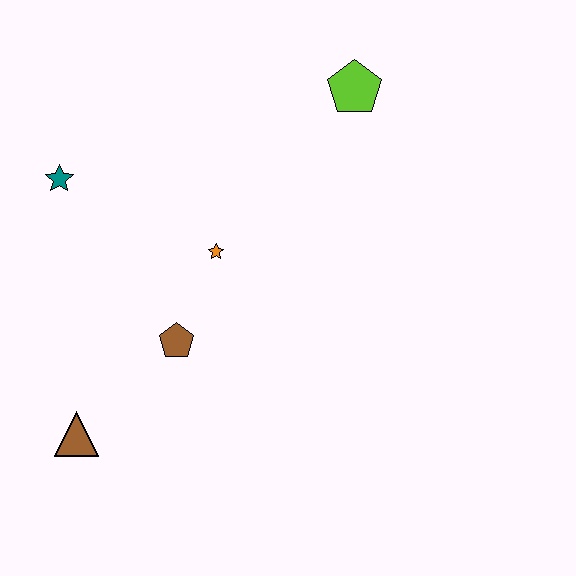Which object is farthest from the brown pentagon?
The lime pentagon is farthest from the brown pentagon.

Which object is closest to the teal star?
The orange star is closest to the teal star.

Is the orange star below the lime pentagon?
Yes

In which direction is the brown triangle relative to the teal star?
The brown triangle is below the teal star.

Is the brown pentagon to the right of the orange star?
No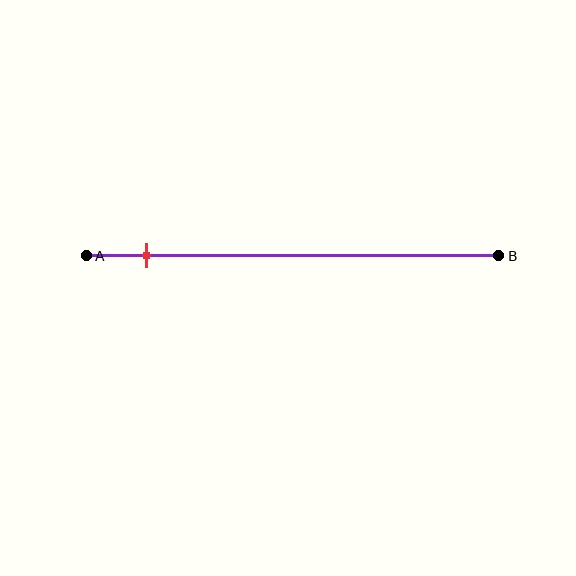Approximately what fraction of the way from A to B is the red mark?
The red mark is approximately 15% of the way from A to B.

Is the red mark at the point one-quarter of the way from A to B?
No, the mark is at about 15% from A, not at the 25% one-quarter point.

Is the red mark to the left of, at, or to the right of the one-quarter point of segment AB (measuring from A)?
The red mark is to the left of the one-quarter point of segment AB.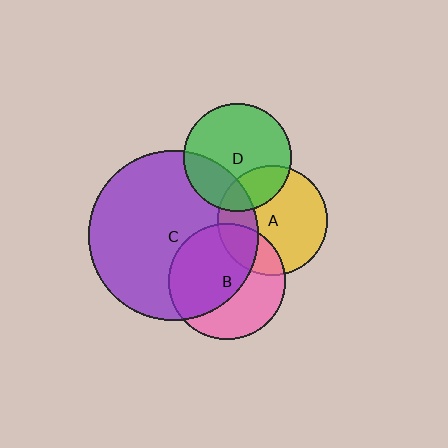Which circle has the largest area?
Circle C (purple).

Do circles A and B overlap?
Yes.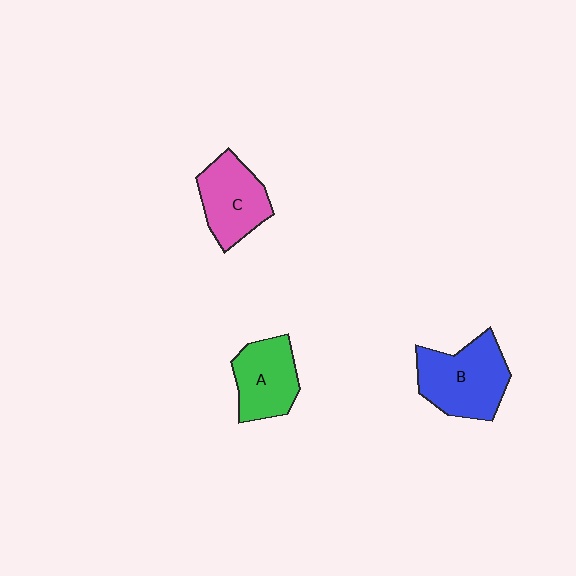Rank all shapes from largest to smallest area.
From largest to smallest: B (blue), C (pink), A (green).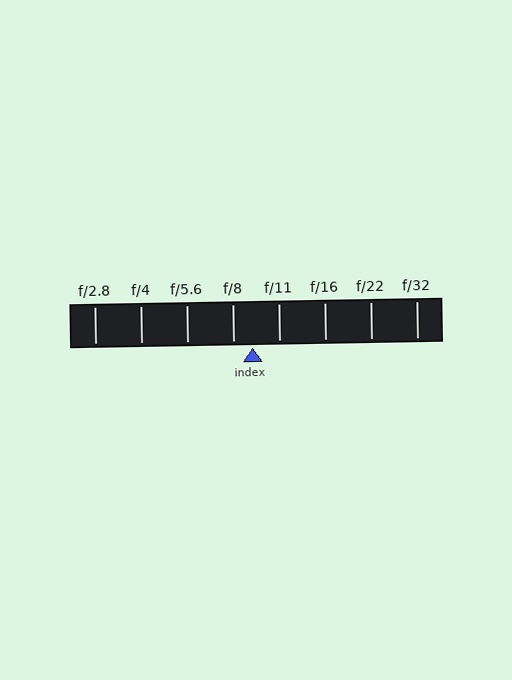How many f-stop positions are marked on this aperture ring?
There are 8 f-stop positions marked.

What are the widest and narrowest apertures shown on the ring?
The widest aperture shown is f/2.8 and the narrowest is f/32.